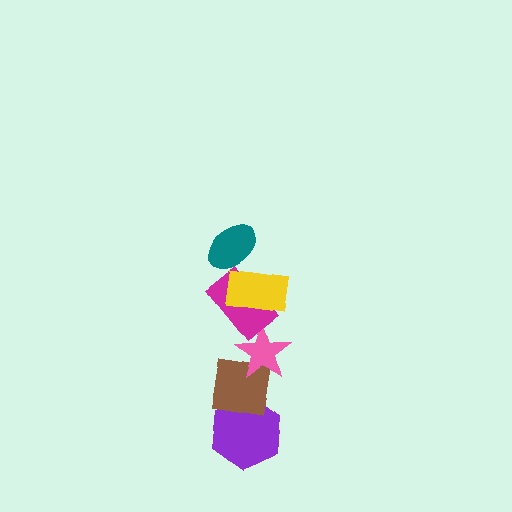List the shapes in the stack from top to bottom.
From top to bottom: the teal ellipse, the yellow rectangle, the magenta rectangle, the pink star, the brown square, the purple hexagon.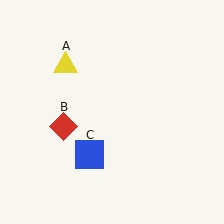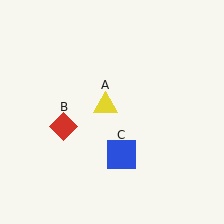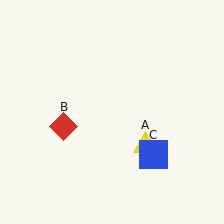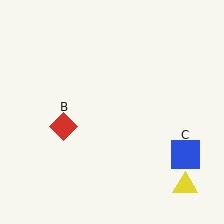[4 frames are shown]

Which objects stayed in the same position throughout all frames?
Red diamond (object B) remained stationary.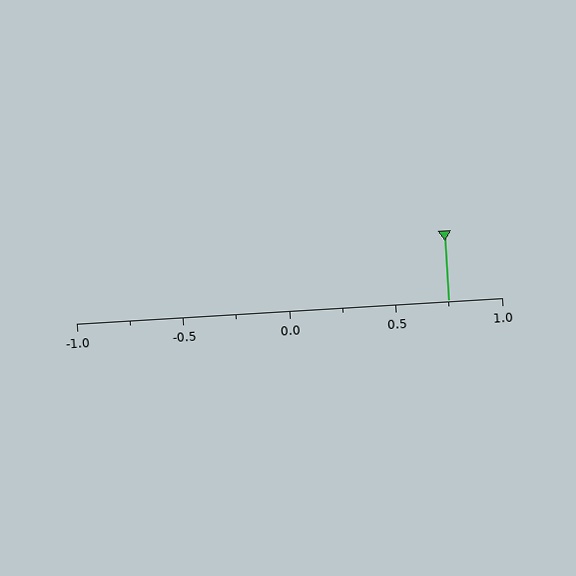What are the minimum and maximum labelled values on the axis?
The axis runs from -1.0 to 1.0.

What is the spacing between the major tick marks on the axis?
The major ticks are spaced 0.5 apart.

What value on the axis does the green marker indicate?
The marker indicates approximately 0.75.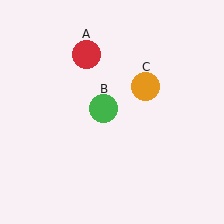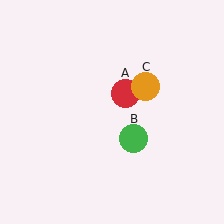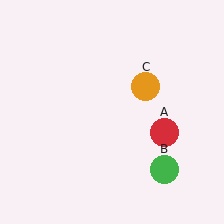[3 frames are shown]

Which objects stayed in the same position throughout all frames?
Orange circle (object C) remained stationary.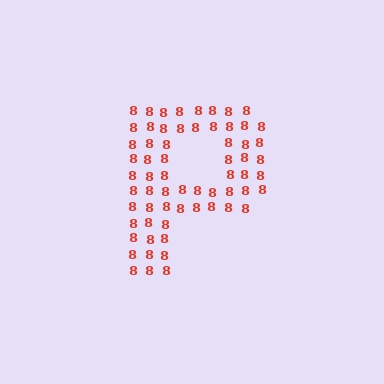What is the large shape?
The large shape is the letter P.